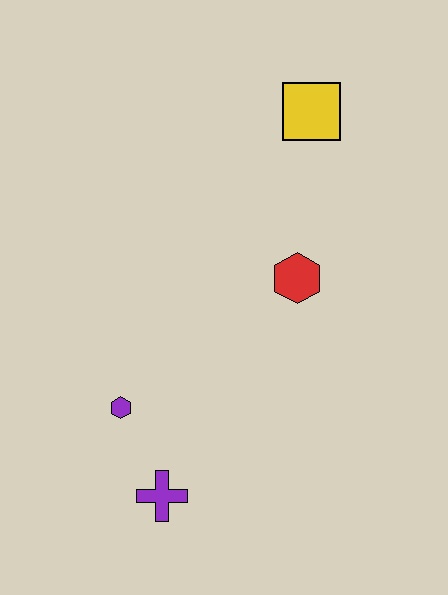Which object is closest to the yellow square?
The red hexagon is closest to the yellow square.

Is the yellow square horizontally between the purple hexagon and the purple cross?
No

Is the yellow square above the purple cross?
Yes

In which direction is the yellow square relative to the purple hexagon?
The yellow square is above the purple hexagon.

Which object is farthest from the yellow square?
The purple cross is farthest from the yellow square.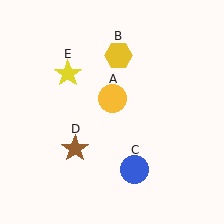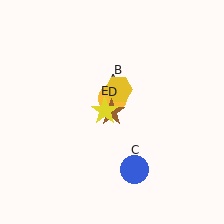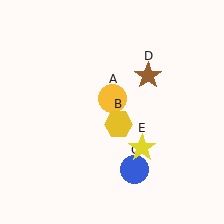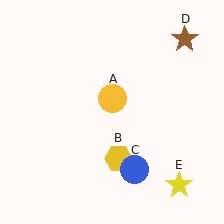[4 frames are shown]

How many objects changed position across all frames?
3 objects changed position: yellow hexagon (object B), brown star (object D), yellow star (object E).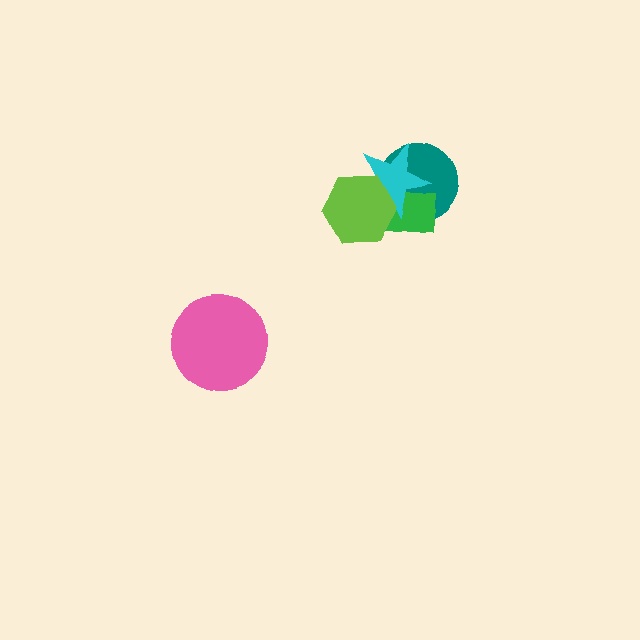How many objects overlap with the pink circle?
0 objects overlap with the pink circle.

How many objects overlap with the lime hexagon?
3 objects overlap with the lime hexagon.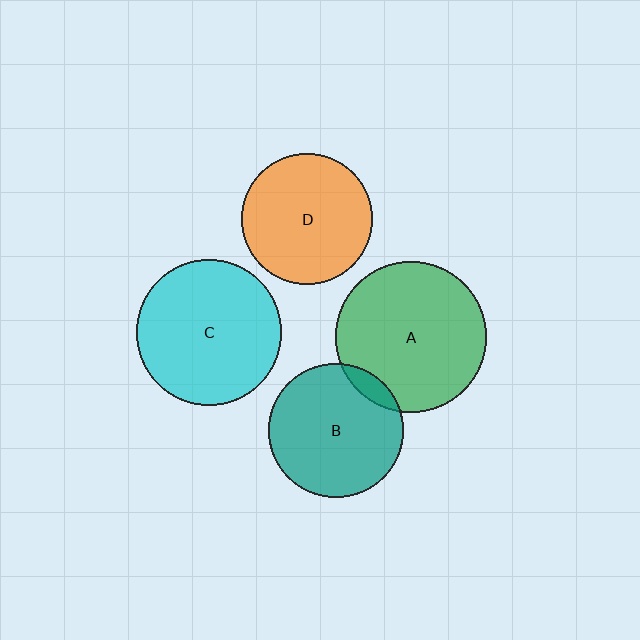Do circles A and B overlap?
Yes.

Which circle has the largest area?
Circle A (green).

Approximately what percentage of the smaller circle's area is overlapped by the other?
Approximately 10%.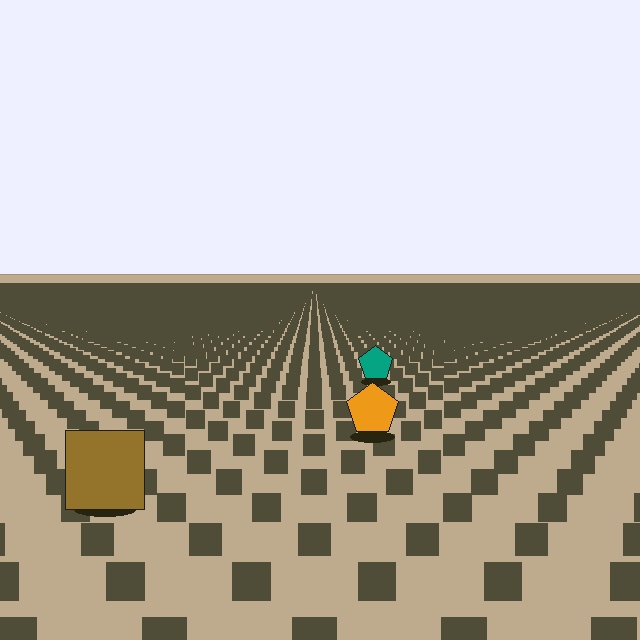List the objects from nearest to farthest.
From nearest to farthest: the brown square, the orange pentagon, the teal pentagon.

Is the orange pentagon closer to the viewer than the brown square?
No. The brown square is closer — you can tell from the texture gradient: the ground texture is coarser near it.